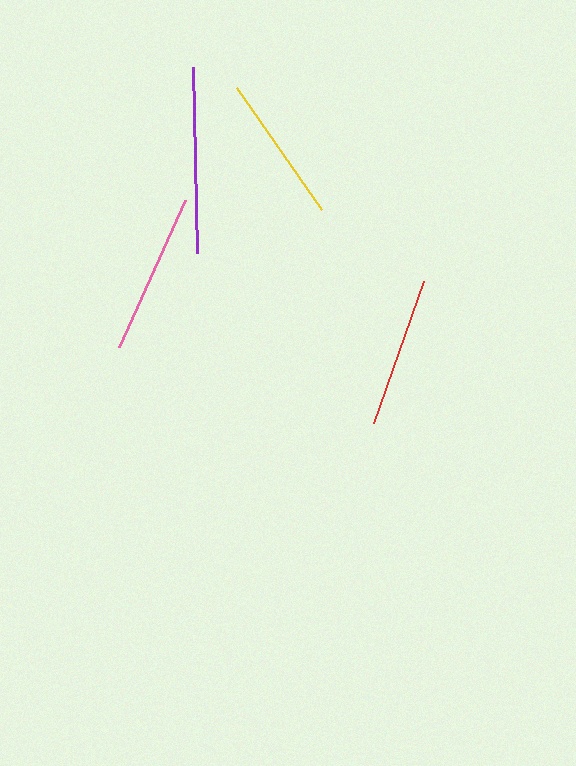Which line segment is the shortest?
The yellow line is the shortest at approximately 149 pixels.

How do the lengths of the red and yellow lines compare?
The red and yellow lines are approximately the same length.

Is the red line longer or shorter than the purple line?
The purple line is longer than the red line.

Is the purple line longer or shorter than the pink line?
The purple line is longer than the pink line.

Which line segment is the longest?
The purple line is the longest at approximately 186 pixels.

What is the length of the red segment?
The red segment is approximately 150 pixels long.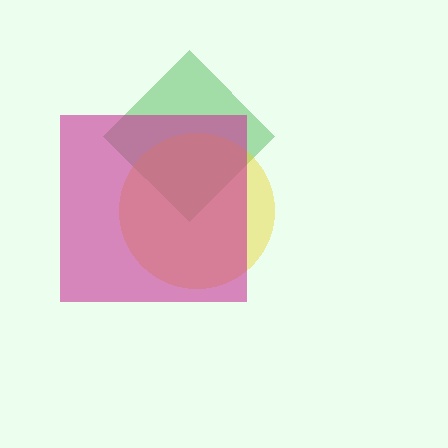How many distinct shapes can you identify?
There are 3 distinct shapes: a green diamond, a yellow circle, a magenta square.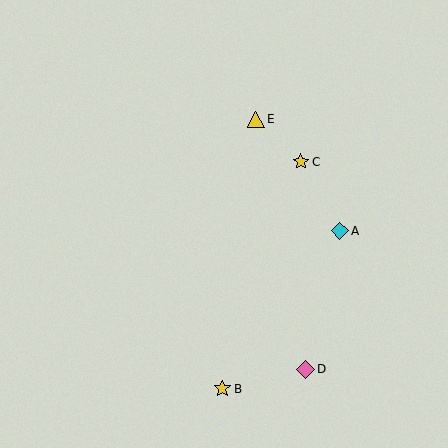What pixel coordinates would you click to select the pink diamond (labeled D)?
Click at (305, 369) to select the pink diamond D.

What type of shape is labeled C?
Shape C is a yellow star.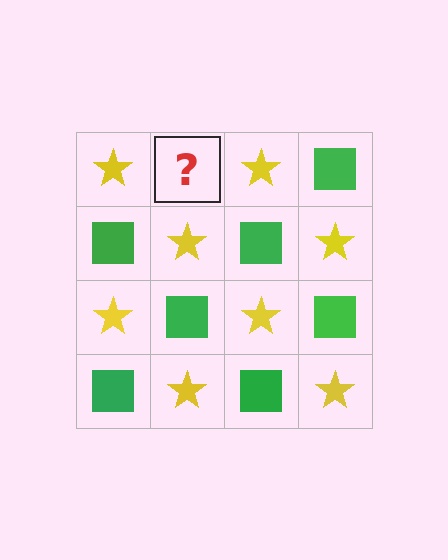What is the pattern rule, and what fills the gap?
The rule is that it alternates yellow star and green square in a checkerboard pattern. The gap should be filled with a green square.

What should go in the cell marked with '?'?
The missing cell should contain a green square.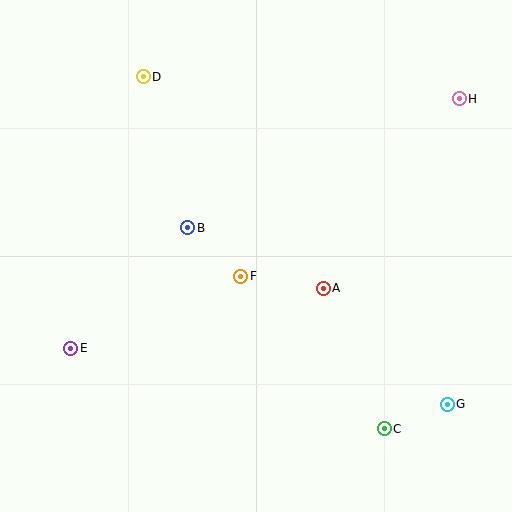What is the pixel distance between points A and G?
The distance between A and G is 170 pixels.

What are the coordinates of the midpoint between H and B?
The midpoint between H and B is at (323, 163).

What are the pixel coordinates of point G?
Point G is at (447, 404).